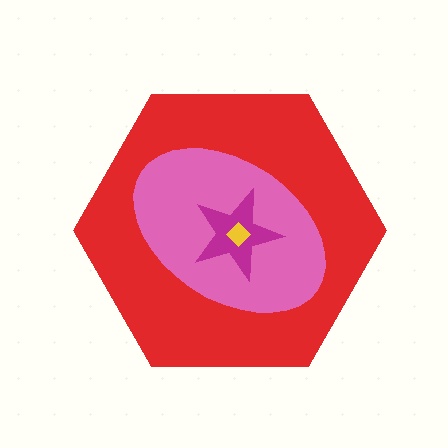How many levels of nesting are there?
4.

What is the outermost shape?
The red hexagon.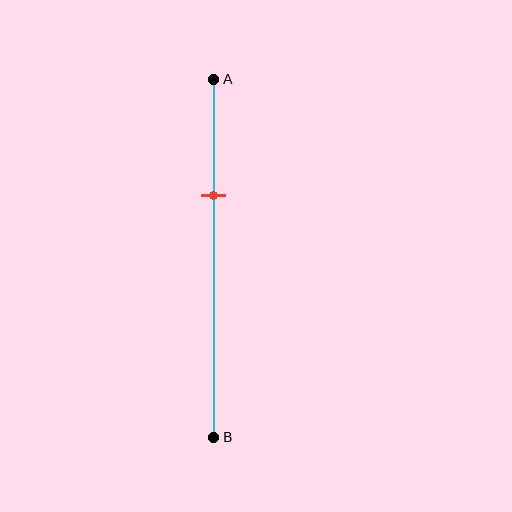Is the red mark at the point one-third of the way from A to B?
Yes, the mark is approximately at the one-third point.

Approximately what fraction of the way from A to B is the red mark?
The red mark is approximately 35% of the way from A to B.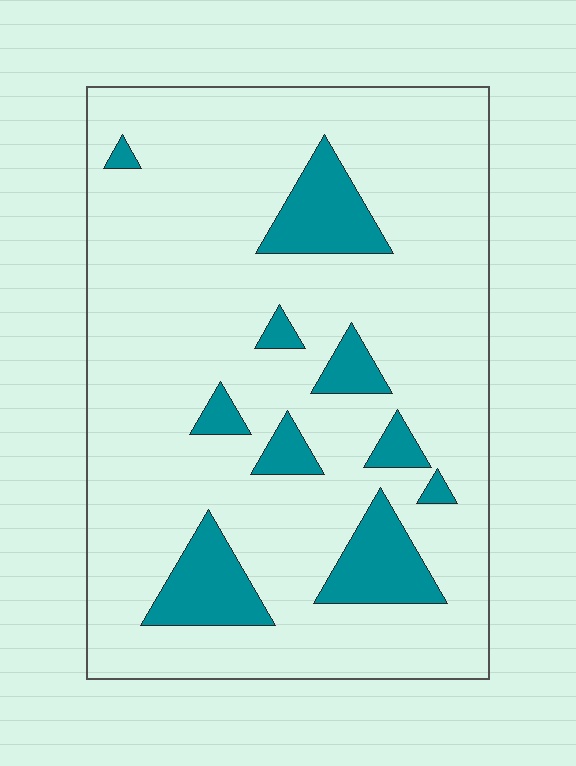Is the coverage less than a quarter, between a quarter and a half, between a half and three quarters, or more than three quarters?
Less than a quarter.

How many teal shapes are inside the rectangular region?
10.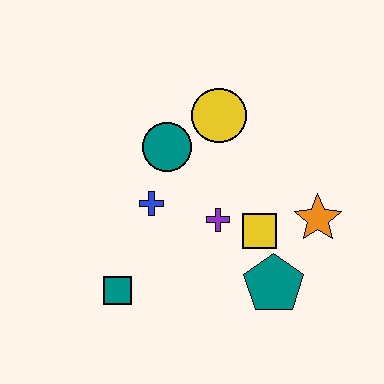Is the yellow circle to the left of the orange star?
Yes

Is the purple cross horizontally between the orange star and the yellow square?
No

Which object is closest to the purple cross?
The yellow square is closest to the purple cross.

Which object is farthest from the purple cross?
The teal square is farthest from the purple cross.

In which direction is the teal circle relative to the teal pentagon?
The teal circle is above the teal pentagon.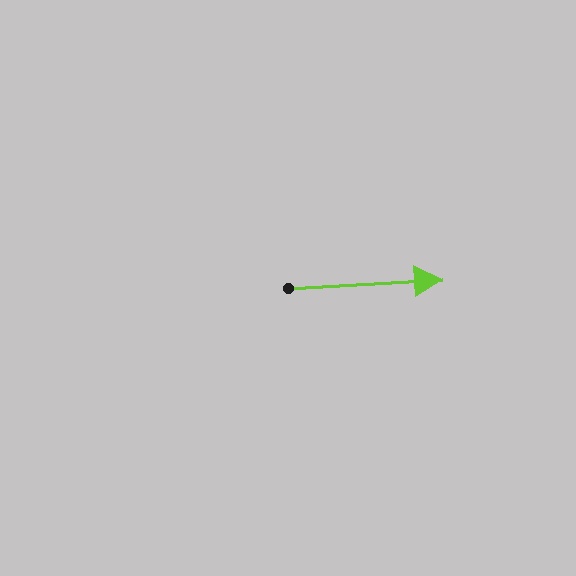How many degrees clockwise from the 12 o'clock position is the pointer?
Approximately 87 degrees.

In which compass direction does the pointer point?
East.